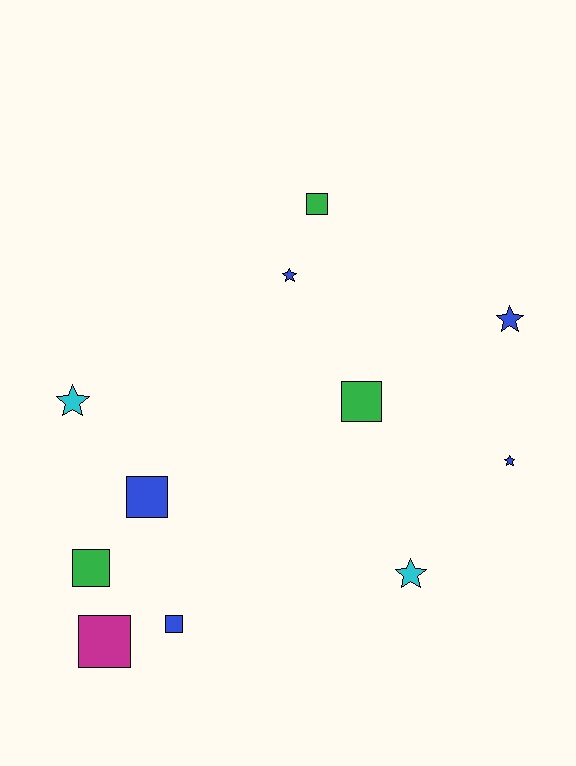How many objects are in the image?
There are 11 objects.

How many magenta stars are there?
There are no magenta stars.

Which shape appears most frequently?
Square, with 6 objects.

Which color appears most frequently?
Blue, with 5 objects.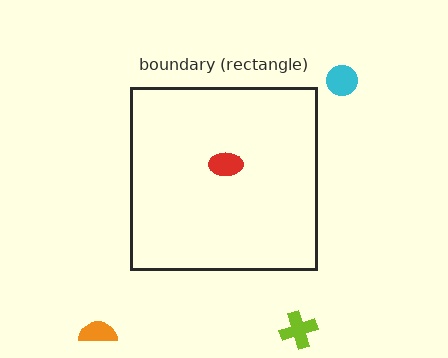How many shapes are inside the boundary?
1 inside, 3 outside.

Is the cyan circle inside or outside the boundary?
Outside.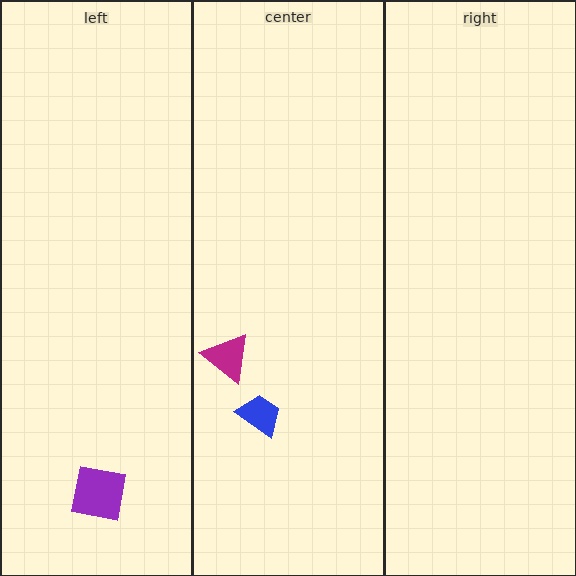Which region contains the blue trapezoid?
The center region.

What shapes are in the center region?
The blue trapezoid, the magenta triangle.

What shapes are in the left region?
The purple square.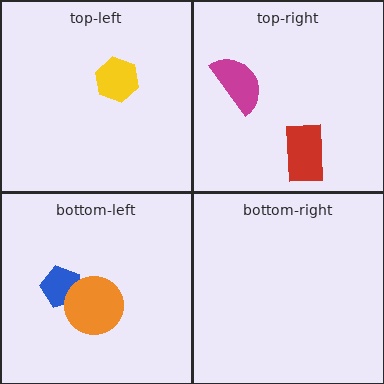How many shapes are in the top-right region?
2.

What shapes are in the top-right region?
The magenta semicircle, the red rectangle.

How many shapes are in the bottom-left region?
2.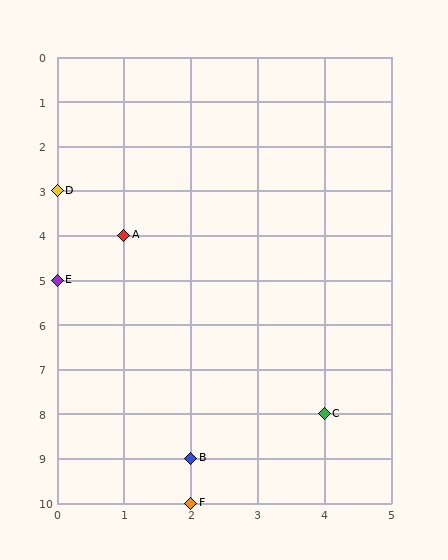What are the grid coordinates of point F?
Point F is at grid coordinates (2, 10).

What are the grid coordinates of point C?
Point C is at grid coordinates (4, 8).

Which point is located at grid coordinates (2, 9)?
Point B is at (2, 9).